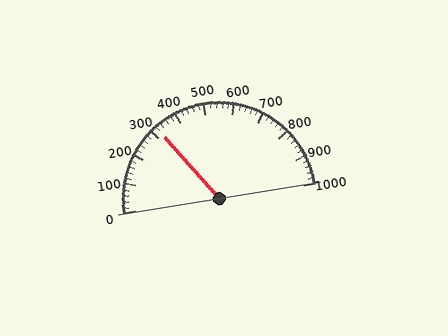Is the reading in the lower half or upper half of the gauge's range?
The reading is in the lower half of the range (0 to 1000).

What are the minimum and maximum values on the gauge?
The gauge ranges from 0 to 1000.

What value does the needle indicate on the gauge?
The needle indicates approximately 320.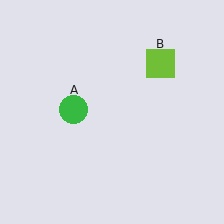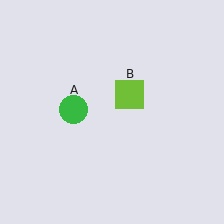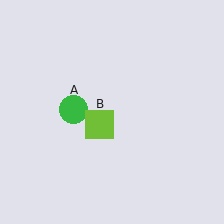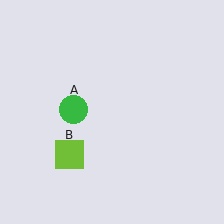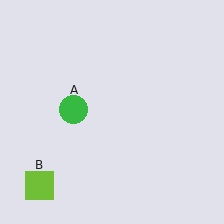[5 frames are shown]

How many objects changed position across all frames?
1 object changed position: lime square (object B).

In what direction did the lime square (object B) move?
The lime square (object B) moved down and to the left.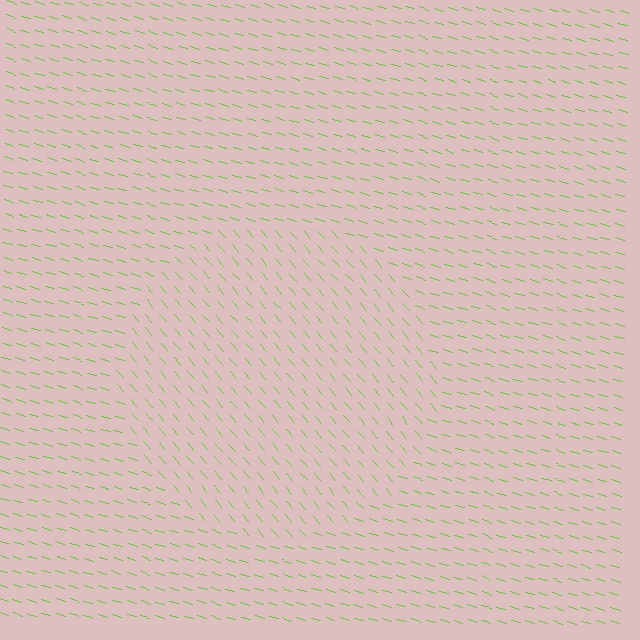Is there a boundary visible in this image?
Yes, there is a texture boundary formed by a change in line orientation.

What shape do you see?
I see a circle.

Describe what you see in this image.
The image is filled with small lime line segments. A circle region in the image has lines oriented differently from the surrounding lines, creating a visible texture boundary.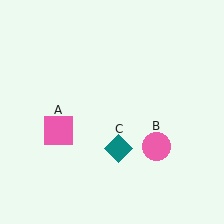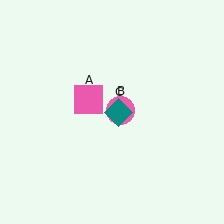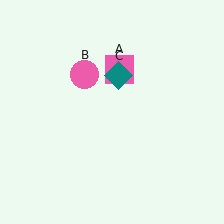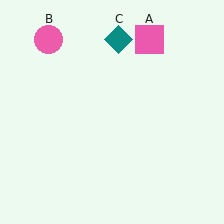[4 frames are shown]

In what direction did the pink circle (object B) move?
The pink circle (object B) moved up and to the left.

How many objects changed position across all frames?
3 objects changed position: pink square (object A), pink circle (object B), teal diamond (object C).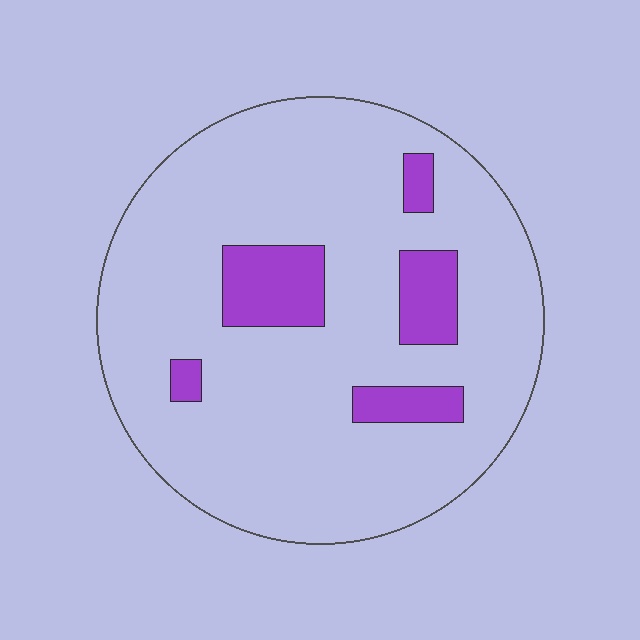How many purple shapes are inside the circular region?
5.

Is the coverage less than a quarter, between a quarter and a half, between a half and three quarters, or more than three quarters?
Less than a quarter.